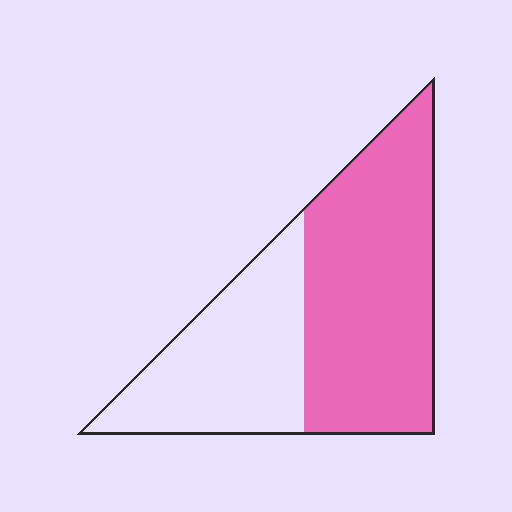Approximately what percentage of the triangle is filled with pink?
Approximately 60%.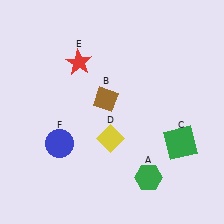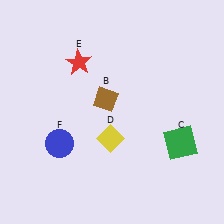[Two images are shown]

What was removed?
The green hexagon (A) was removed in Image 2.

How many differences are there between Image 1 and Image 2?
There is 1 difference between the two images.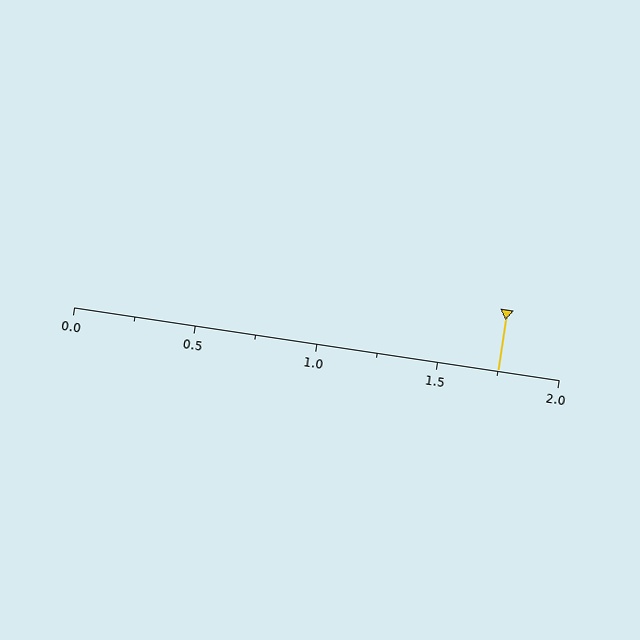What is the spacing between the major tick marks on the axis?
The major ticks are spaced 0.5 apart.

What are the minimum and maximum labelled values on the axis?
The axis runs from 0.0 to 2.0.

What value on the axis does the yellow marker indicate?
The marker indicates approximately 1.75.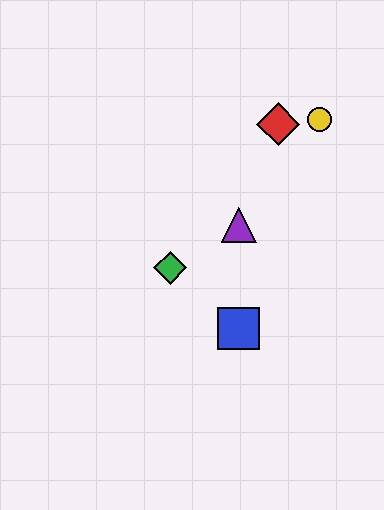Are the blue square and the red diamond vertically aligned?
No, the blue square is at x≈239 and the red diamond is at x≈278.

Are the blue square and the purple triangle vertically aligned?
Yes, both are at x≈239.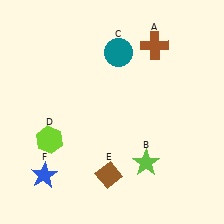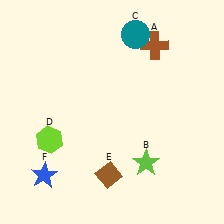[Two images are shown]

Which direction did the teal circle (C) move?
The teal circle (C) moved up.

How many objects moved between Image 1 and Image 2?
1 object moved between the two images.